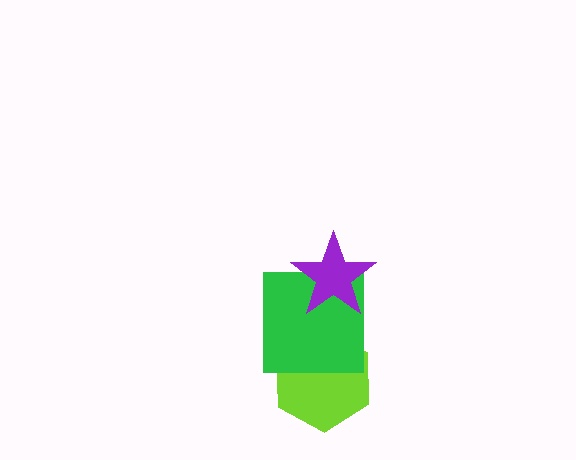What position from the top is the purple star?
The purple star is 1st from the top.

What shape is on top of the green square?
The purple star is on top of the green square.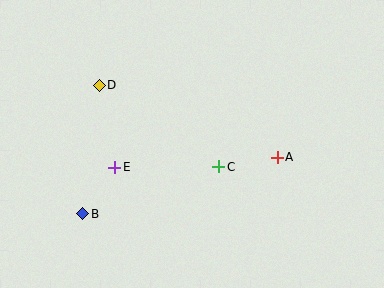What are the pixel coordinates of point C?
Point C is at (219, 167).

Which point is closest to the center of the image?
Point C at (219, 167) is closest to the center.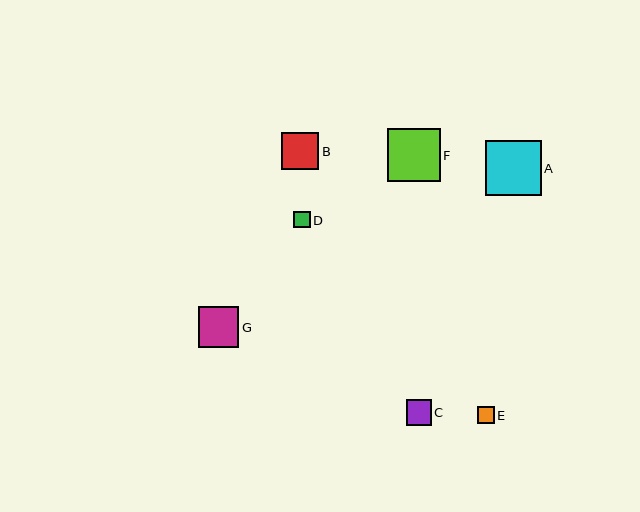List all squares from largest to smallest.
From largest to smallest: A, F, G, B, C, E, D.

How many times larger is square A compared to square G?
Square A is approximately 1.4 times the size of square G.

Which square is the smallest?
Square D is the smallest with a size of approximately 17 pixels.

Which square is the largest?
Square A is the largest with a size of approximately 55 pixels.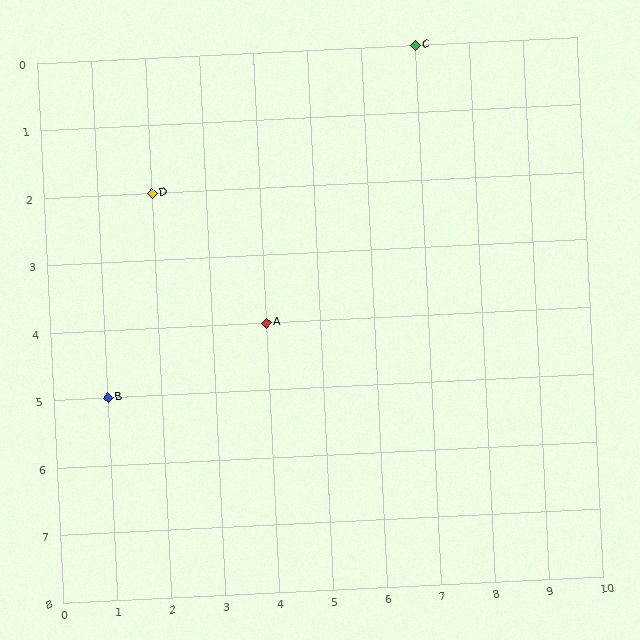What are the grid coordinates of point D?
Point D is at grid coordinates (2, 2).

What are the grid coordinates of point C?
Point C is at grid coordinates (7, 0).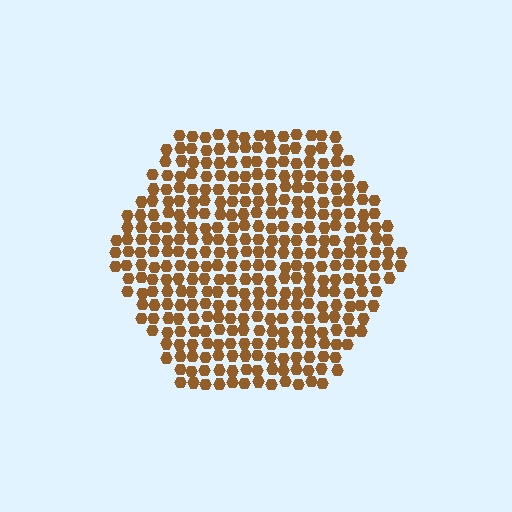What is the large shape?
The large shape is a hexagon.